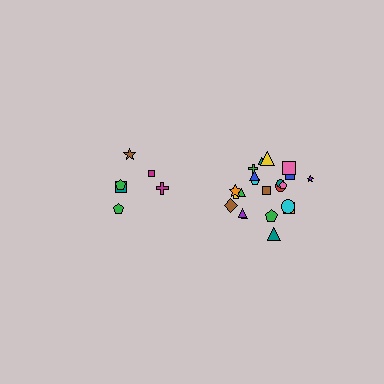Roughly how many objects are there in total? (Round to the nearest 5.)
Roughly 30 objects in total.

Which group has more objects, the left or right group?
The right group.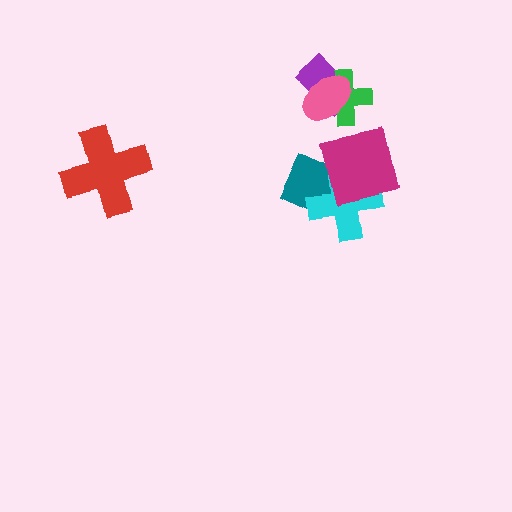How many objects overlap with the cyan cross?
2 objects overlap with the cyan cross.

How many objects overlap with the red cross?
0 objects overlap with the red cross.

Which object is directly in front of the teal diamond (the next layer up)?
The cyan cross is directly in front of the teal diamond.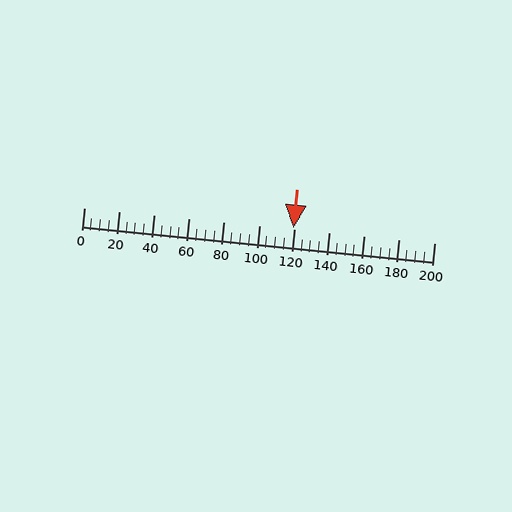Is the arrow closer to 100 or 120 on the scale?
The arrow is closer to 120.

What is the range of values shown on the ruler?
The ruler shows values from 0 to 200.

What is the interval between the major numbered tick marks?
The major tick marks are spaced 20 units apart.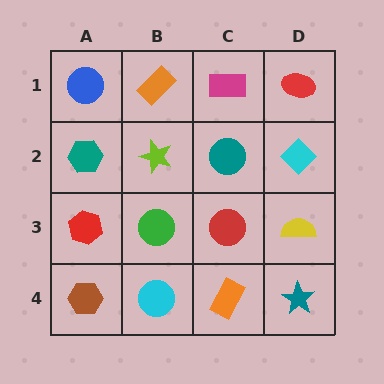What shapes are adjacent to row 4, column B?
A green circle (row 3, column B), a brown hexagon (row 4, column A), an orange rectangle (row 4, column C).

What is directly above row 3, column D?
A cyan diamond.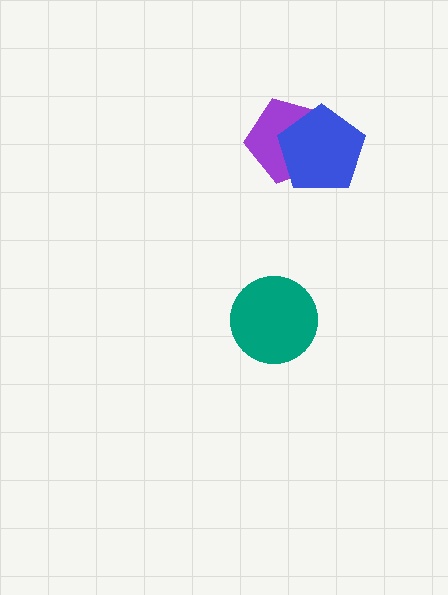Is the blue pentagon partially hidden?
No, no other shape covers it.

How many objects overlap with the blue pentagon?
1 object overlaps with the blue pentagon.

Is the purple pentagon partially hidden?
Yes, it is partially covered by another shape.